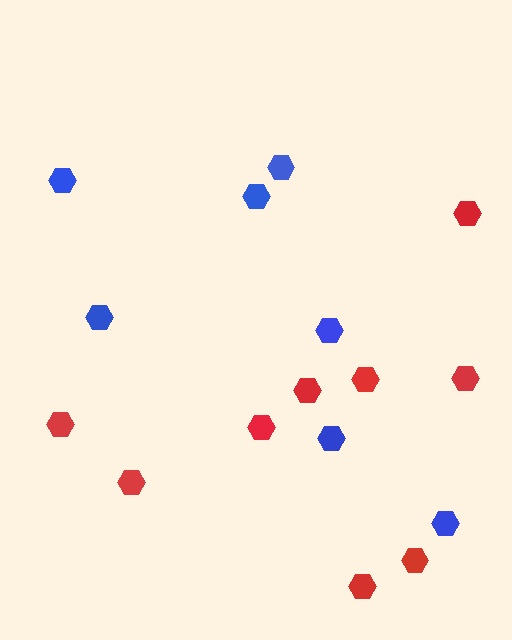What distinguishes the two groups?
There are 2 groups: one group of blue hexagons (7) and one group of red hexagons (9).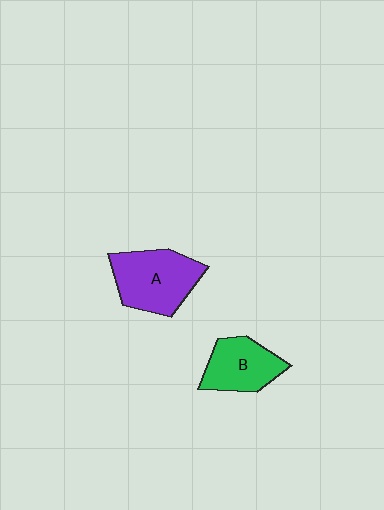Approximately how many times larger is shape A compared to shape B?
Approximately 1.3 times.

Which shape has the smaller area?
Shape B (green).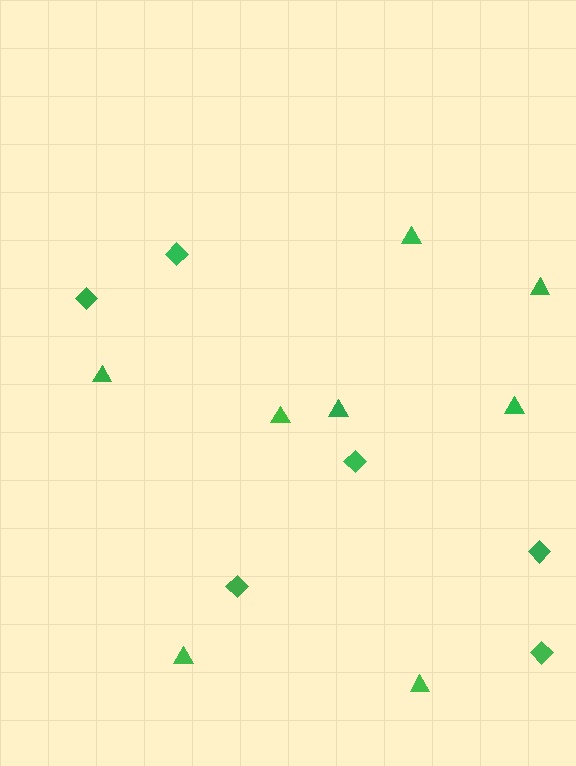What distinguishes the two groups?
There are 2 groups: one group of diamonds (6) and one group of triangles (8).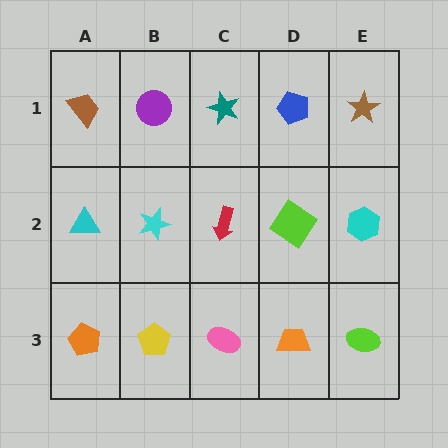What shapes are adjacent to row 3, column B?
A cyan star (row 2, column B), an orange pentagon (row 3, column A), a pink ellipse (row 3, column C).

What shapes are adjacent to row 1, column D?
A lime diamond (row 2, column D), a teal star (row 1, column C), a brown star (row 1, column E).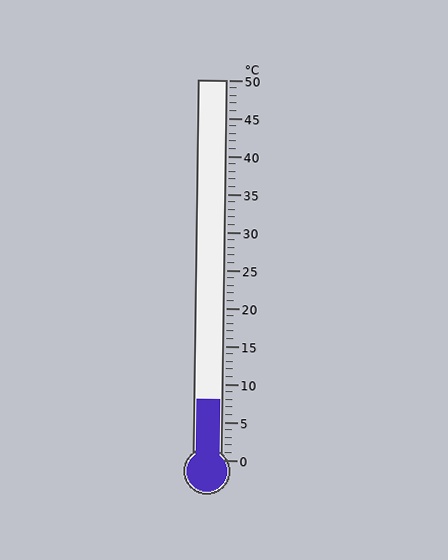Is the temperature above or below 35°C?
The temperature is below 35°C.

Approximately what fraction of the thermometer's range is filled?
The thermometer is filled to approximately 15% of its range.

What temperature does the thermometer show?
The thermometer shows approximately 8°C.